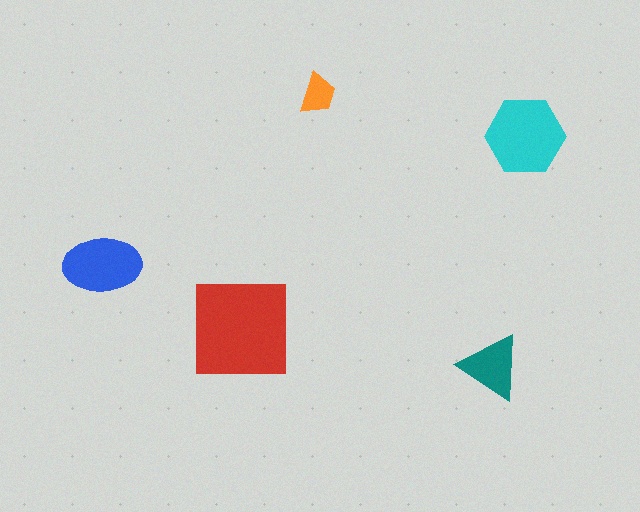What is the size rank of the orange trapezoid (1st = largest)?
5th.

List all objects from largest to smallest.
The red square, the cyan hexagon, the blue ellipse, the teal triangle, the orange trapezoid.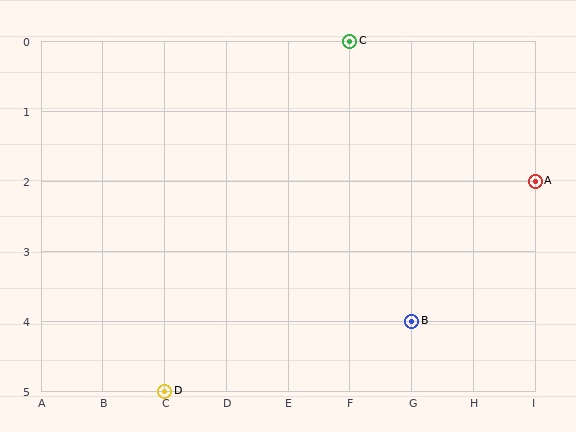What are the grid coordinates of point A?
Point A is at grid coordinates (I, 2).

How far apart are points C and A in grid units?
Points C and A are 3 columns and 2 rows apart (about 3.6 grid units diagonally).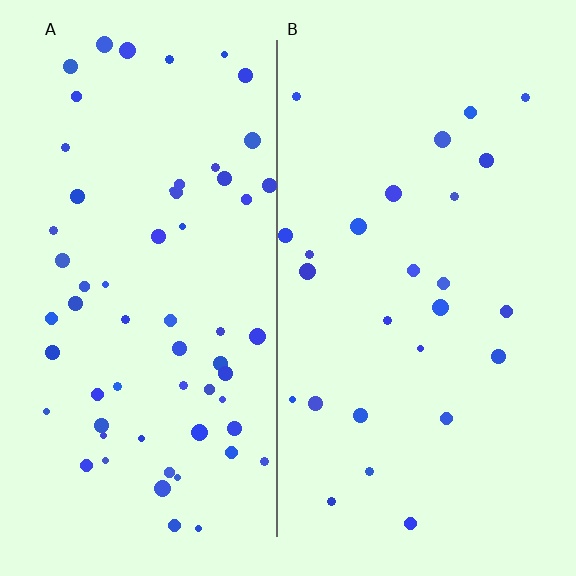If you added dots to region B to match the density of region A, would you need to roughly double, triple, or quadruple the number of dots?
Approximately double.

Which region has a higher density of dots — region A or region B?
A (the left).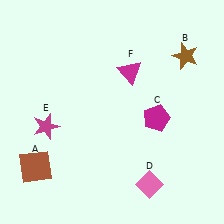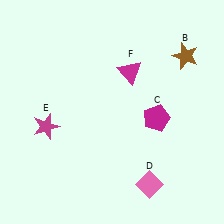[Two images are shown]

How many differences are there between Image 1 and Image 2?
There is 1 difference between the two images.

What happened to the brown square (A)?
The brown square (A) was removed in Image 2. It was in the bottom-left area of Image 1.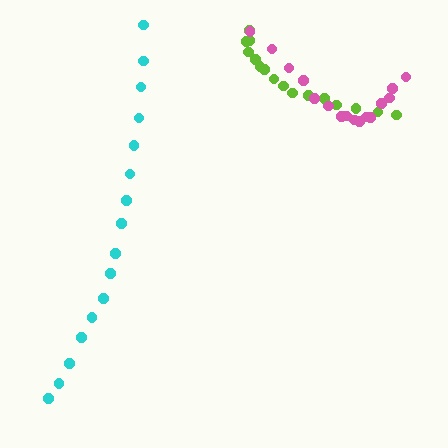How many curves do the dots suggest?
There are 3 distinct paths.